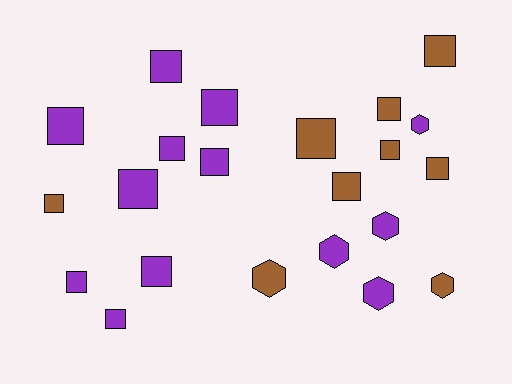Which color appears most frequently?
Purple, with 13 objects.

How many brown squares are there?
There are 7 brown squares.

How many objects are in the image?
There are 22 objects.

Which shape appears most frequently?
Square, with 16 objects.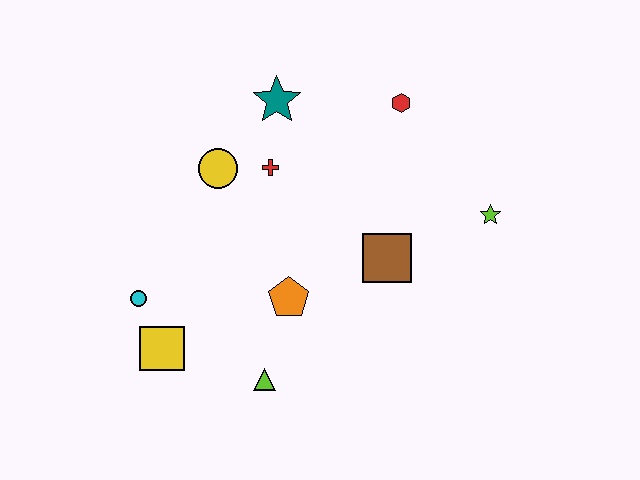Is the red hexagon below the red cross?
No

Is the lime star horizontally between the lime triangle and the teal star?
No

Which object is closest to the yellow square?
The cyan circle is closest to the yellow square.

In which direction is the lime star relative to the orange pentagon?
The lime star is to the right of the orange pentagon.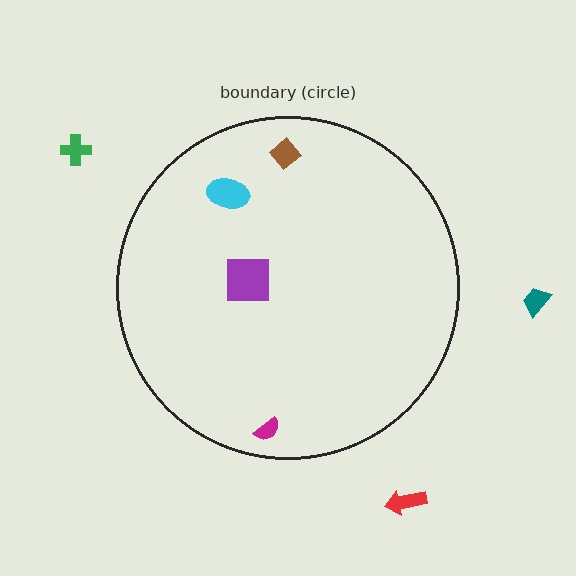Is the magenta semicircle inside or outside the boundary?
Inside.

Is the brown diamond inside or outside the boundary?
Inside.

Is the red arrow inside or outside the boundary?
Outside.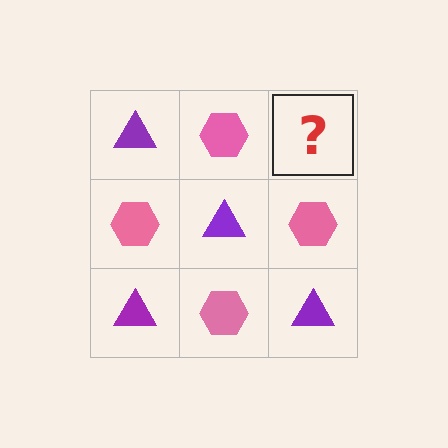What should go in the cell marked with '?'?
The missing cell should contain a purple triangle.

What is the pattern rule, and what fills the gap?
The rule is that it alternates purple triangle and pink hexagon in a checkerboard pattern. The gap should be filled with a purple triangle.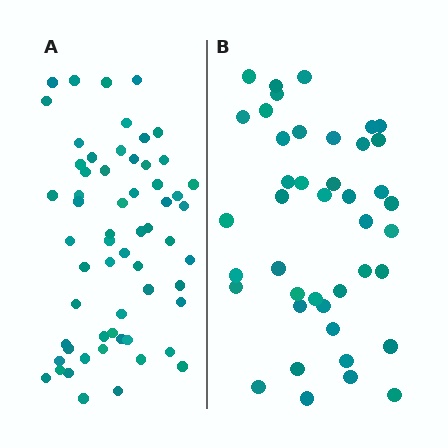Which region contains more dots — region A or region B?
Region A (the left region) has more dots.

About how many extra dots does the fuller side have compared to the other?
Region A has approximately 20 more dots than region B.